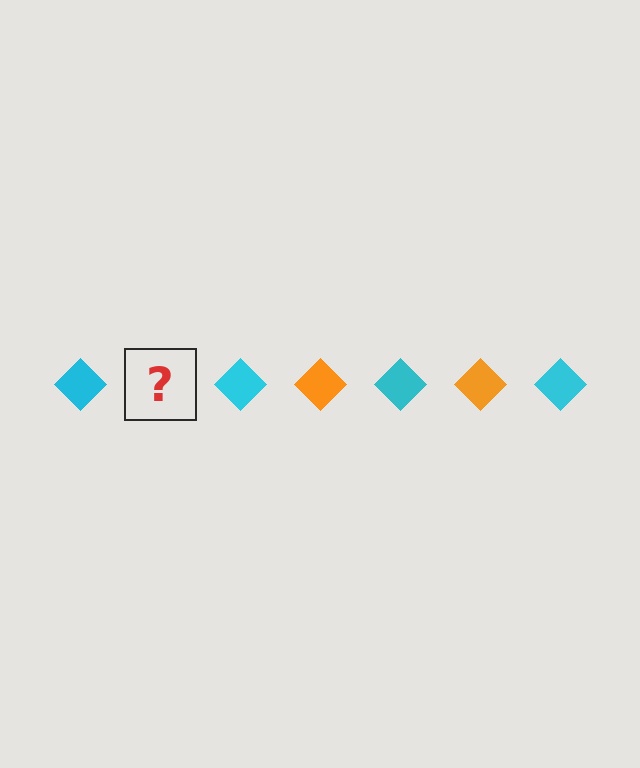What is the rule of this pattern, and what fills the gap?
The rule is that the pattern cycles through cyan, orange diamonds. The gap should be filled with an orange diamond.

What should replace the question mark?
The question mark should be replaced with an orange diamond.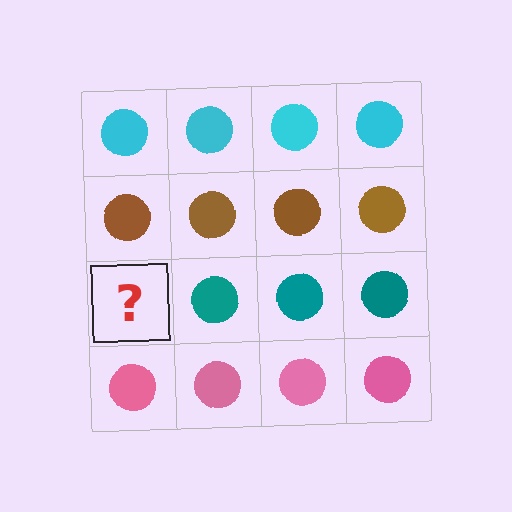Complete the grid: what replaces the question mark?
The question mark should be replaced with a teal circle.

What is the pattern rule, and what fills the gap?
The rule is that each row has a consistent color. The gap should be filled with a teal circle.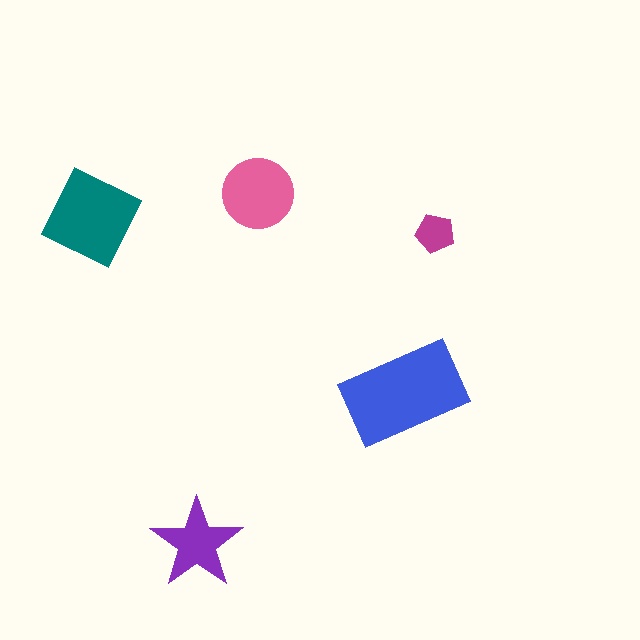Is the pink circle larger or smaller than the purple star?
Larger.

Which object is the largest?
The blue rectangle.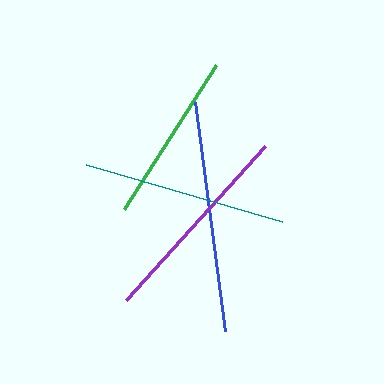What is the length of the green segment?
The green segment is approximately 171 pixels long.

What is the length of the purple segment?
The purple segment is approximately 207 pixels long.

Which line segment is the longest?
The blue line is the longest at approximately 231 pixels.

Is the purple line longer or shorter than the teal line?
The purple line is longer than the teal line.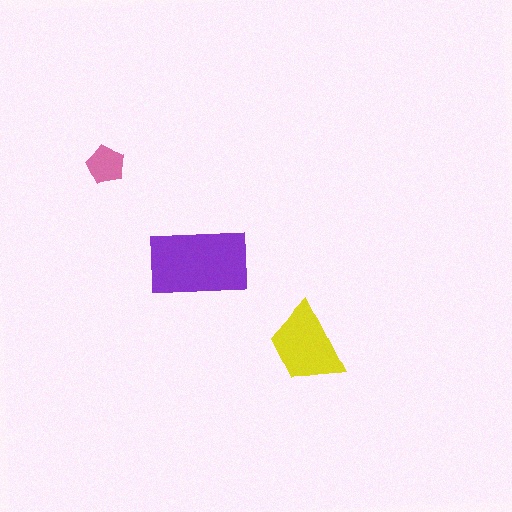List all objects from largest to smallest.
The purple rectangle, the yellow trapezoid, the pink pentagon.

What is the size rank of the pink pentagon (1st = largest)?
3rd.